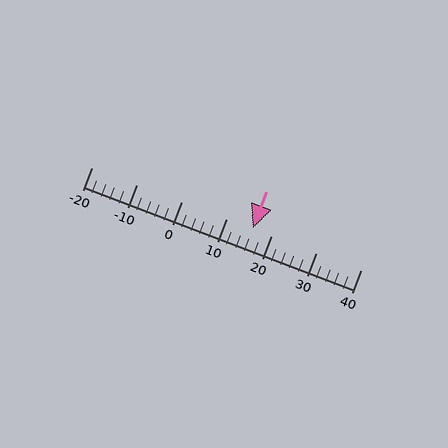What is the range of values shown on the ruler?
The ruler shows values from -20 to 40.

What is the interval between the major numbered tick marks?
The major tick marks are spaced 10 units apart.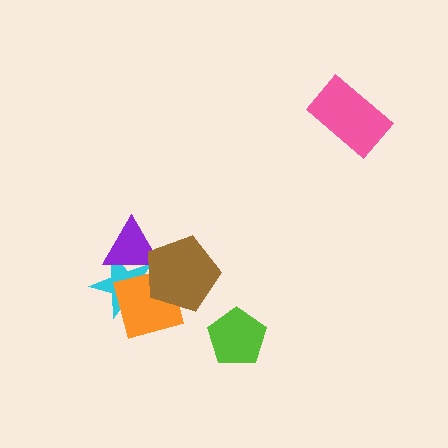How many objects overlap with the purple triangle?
3 objects overlap with the purple triangle.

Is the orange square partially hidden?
Yes, it is partially covered by another shape.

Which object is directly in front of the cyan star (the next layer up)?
The orange square is directly in front of the cyan star.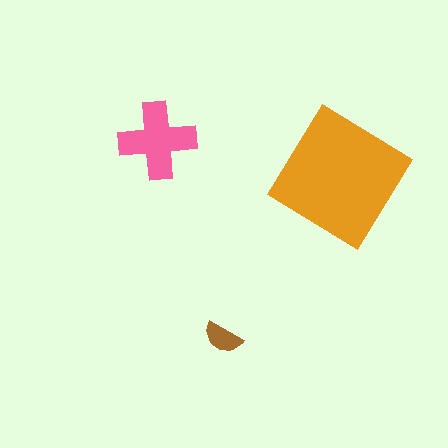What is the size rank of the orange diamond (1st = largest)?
1st.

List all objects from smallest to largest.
The brown semicircle, the pink cross, the orange diamond.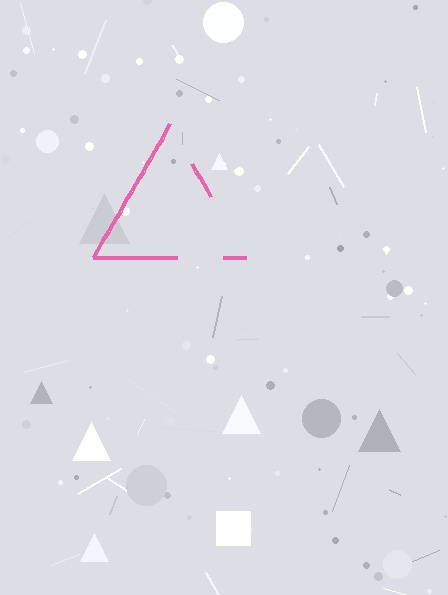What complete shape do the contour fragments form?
The contour fragments form a triangle.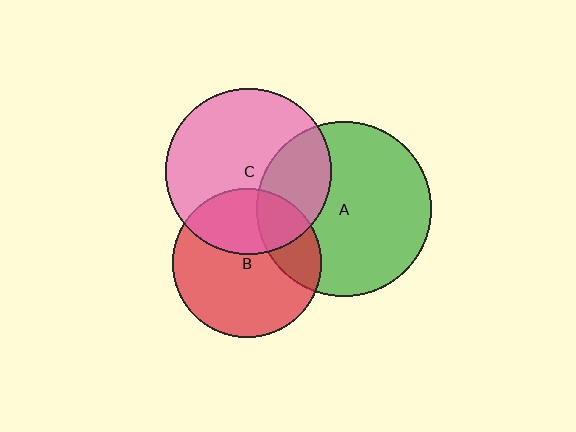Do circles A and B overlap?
Yes.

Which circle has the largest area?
Circle A (green).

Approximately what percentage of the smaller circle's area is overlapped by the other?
Approximately 25%.